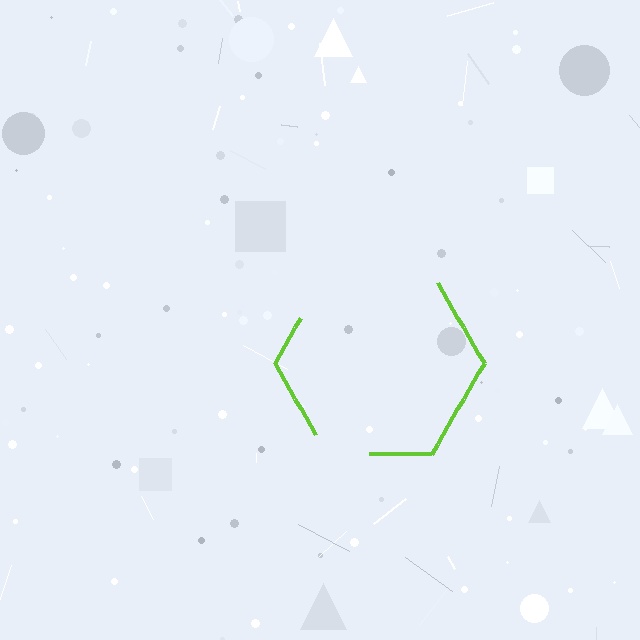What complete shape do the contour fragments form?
The contour fragments form a hexagon.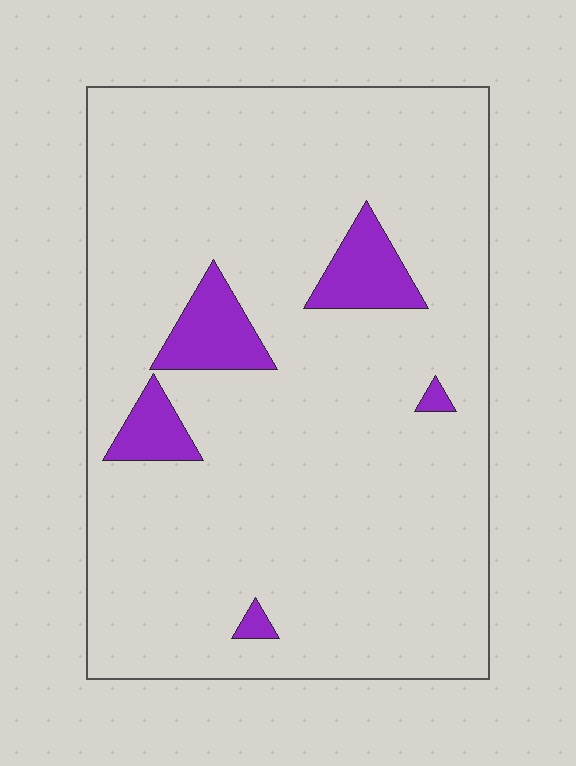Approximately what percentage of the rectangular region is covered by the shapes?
Approximately 10%.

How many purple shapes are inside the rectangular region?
5.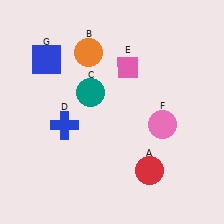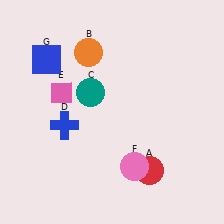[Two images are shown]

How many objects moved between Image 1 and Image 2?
2 objects moved between the two images.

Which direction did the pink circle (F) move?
The pink circle (F) moved down.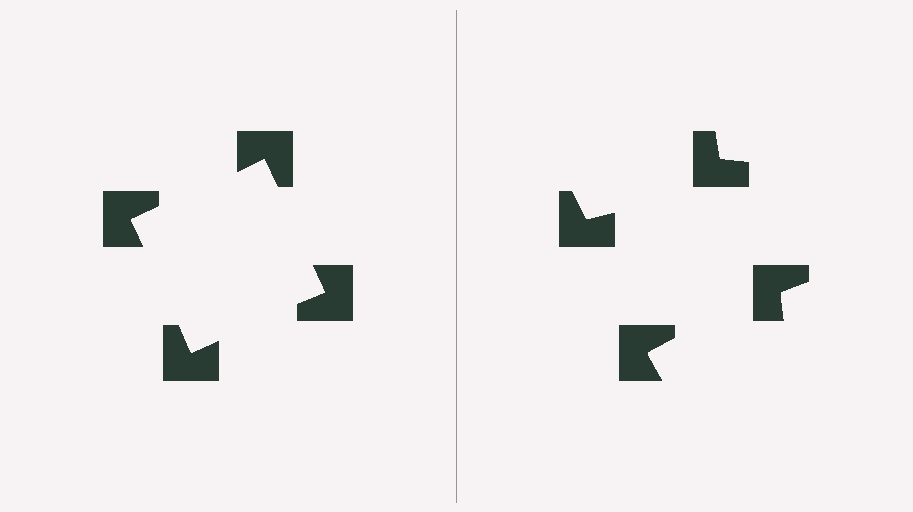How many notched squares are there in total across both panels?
8 — 4 on each side.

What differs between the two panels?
The notched squares are positioned identically on both sides; only the wedge orientations differ. On the left they align to a square; on the right they are misaligned.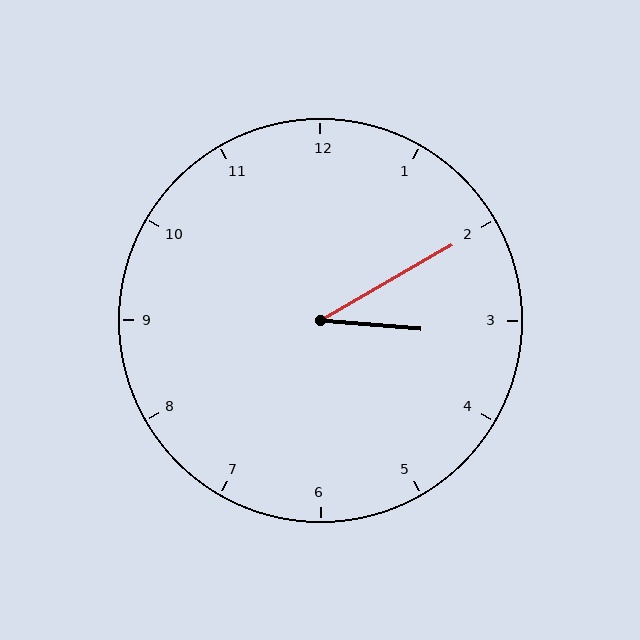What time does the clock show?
3:10.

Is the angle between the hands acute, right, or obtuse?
It is acute.